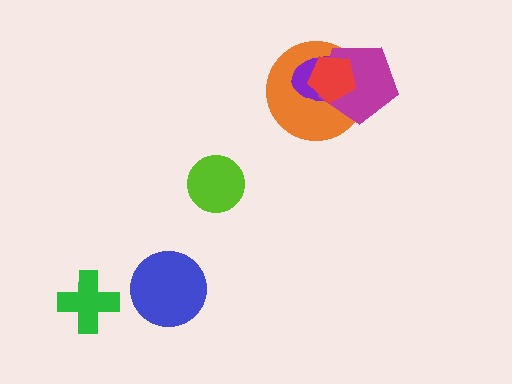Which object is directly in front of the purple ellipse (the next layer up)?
The magenta pentagon is directly in front of the purple ellipse.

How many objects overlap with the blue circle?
0 objects overlap with the blue circle.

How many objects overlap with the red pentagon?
3 objects overlap with the red pentagon.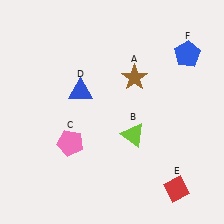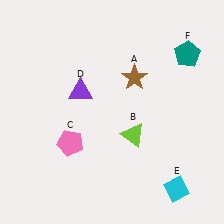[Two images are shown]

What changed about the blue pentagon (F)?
In Image 1, F is blue. In Image 2, it changed to teal.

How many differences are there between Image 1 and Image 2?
There are 3 differences between the two images.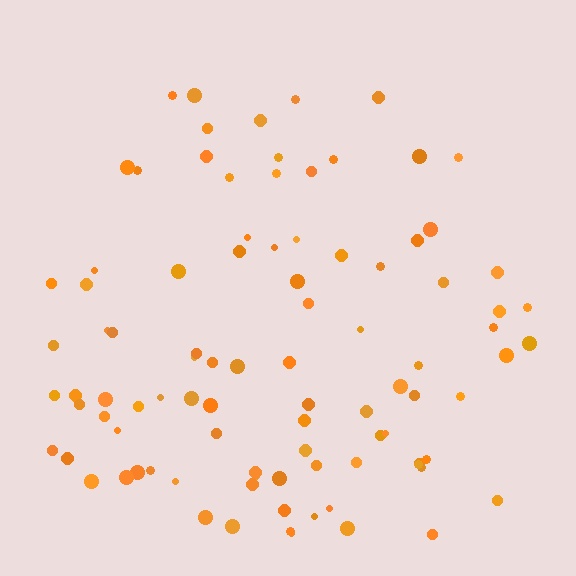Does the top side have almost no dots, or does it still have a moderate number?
Still a moderate number, just noticeably fewer than the bottom.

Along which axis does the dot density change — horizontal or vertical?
Vertical.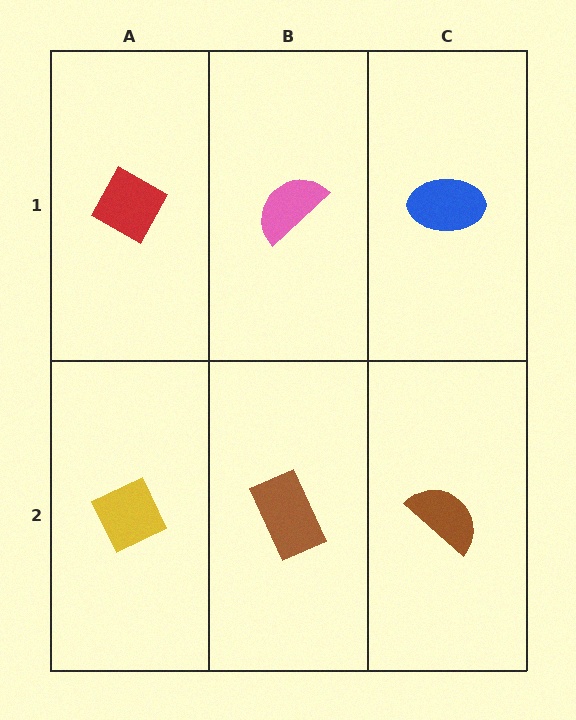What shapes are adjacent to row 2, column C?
A blue ellipse (row 1, column C), a brown rectangle (row 2, column B).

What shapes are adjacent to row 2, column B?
A pink semicircle (row 1, column B), a yellow diamond (row 2, column A), a brown semicircle (row 2, column C).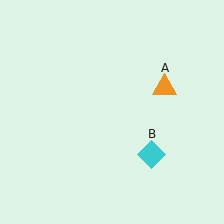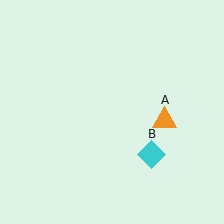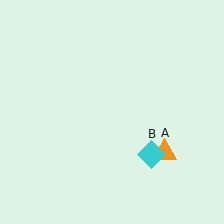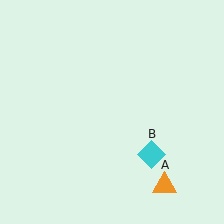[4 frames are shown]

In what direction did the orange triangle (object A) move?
The orange triangle (object A) moved down.